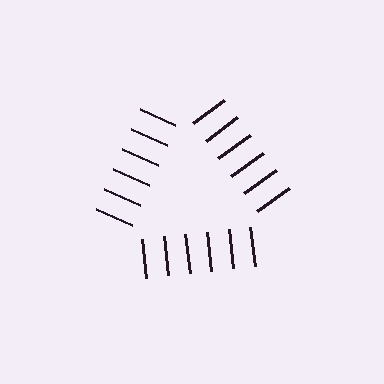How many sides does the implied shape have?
3 sides — the line-ends trace a triangle.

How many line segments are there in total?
18 — 6 along each of the 3 edges.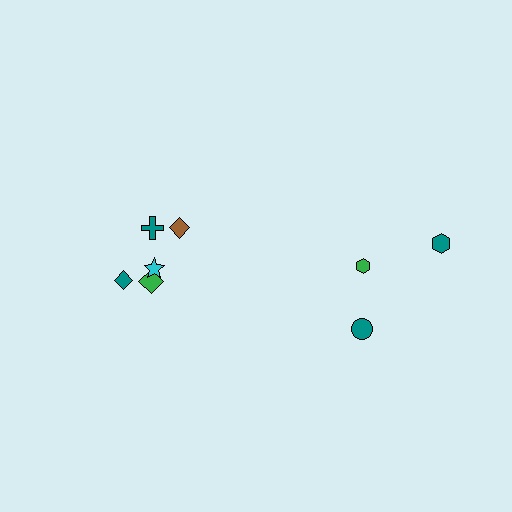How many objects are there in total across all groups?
There are 8 objects.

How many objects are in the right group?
There are 3 objects.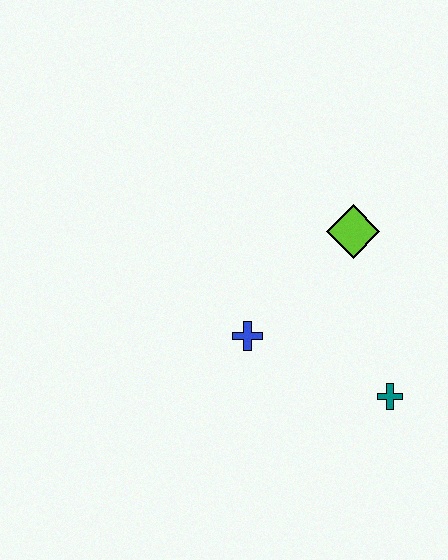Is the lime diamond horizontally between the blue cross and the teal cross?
Yes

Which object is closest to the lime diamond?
The blue cross is closest to the lime diamond.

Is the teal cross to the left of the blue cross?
No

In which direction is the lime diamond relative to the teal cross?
The lime diamond is above the teal cross.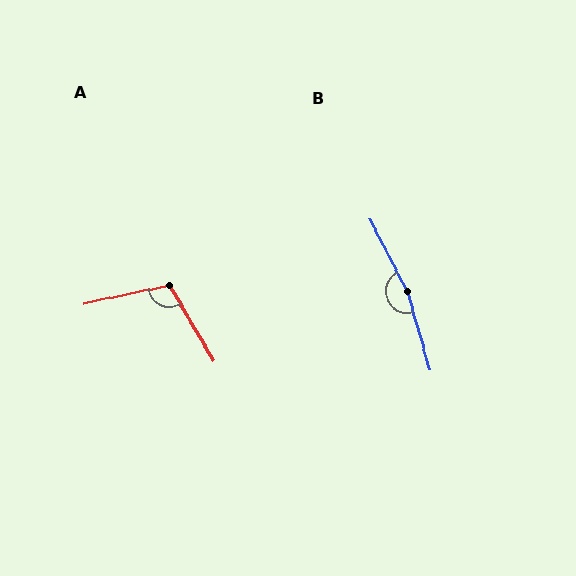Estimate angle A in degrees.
Approximately 109 degrees.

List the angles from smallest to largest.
A (109°), B (168°).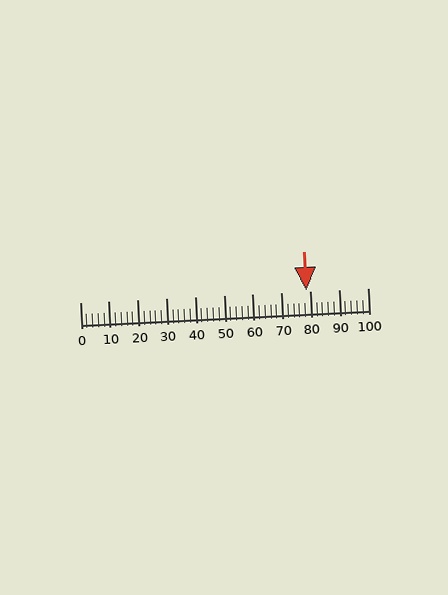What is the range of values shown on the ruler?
The ruler shows values from 0 to 100.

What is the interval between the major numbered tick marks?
The major tick marks are spaced 10 units apart.